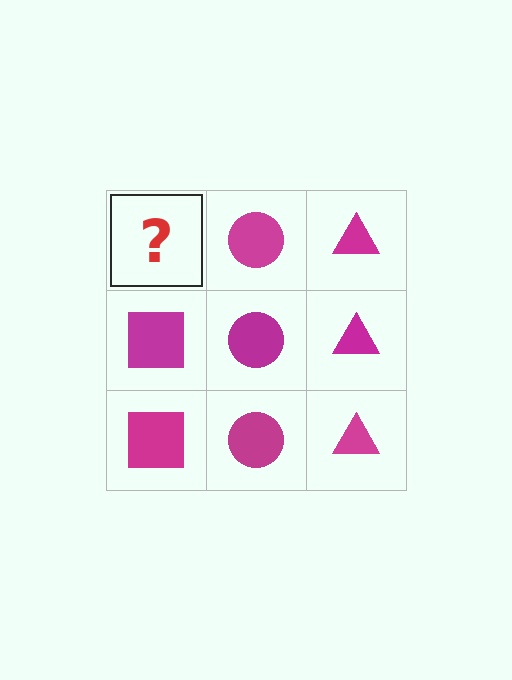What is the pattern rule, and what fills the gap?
The rule is that each column has a consistent shape. The gap should be filled with a magenta square.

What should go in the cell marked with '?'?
The missing cell should contain a magenta square.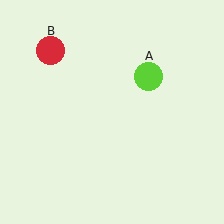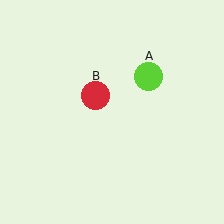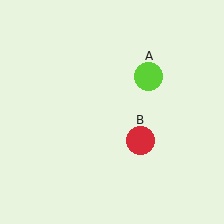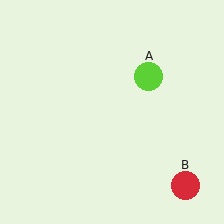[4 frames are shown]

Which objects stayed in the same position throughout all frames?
Lime circle (object A) remained stationary.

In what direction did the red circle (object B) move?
The red circle (object B) moved down and to the right.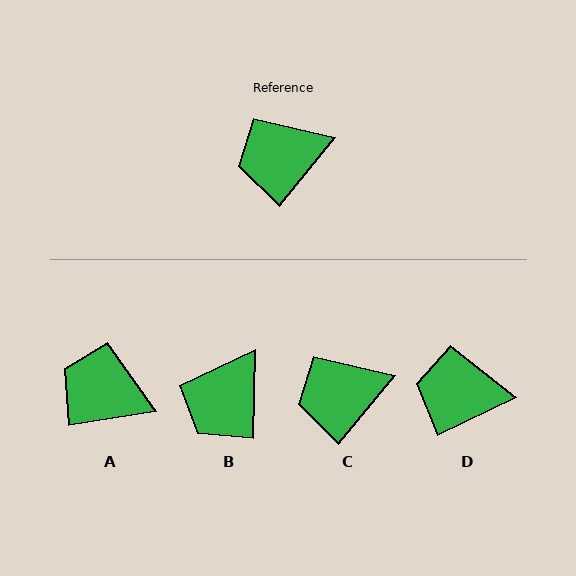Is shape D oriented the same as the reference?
No, it is off by about 24 degrees.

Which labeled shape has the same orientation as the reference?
C.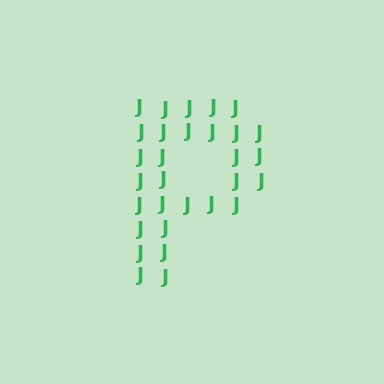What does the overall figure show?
The overall figure shows the letter P.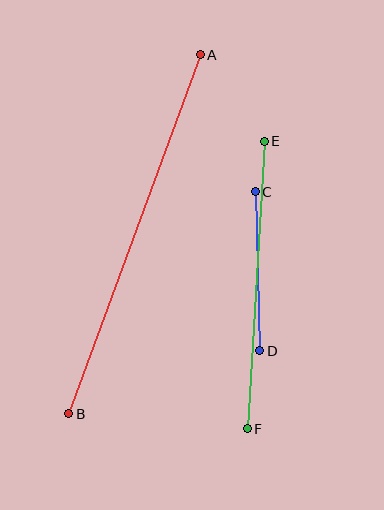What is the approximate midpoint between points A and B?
The midpoint is at approximately (134, 234) pixels.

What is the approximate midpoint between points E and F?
The midpoint is at approximately (256, 285) pixels.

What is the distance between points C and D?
The distance is approximately 159 pixels.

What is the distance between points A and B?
The distance is approximately 382 pixels.